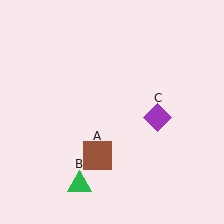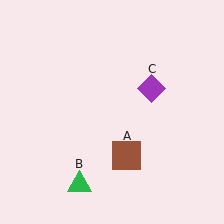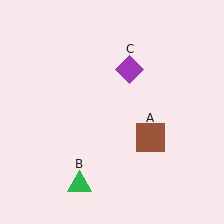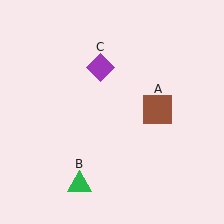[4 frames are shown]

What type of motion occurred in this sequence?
The brown square (object A), purple diamond (object C) rotated counterclockwise around the center of the scene.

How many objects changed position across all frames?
2 objects changed position: brown square (object A), purple diamond (object C).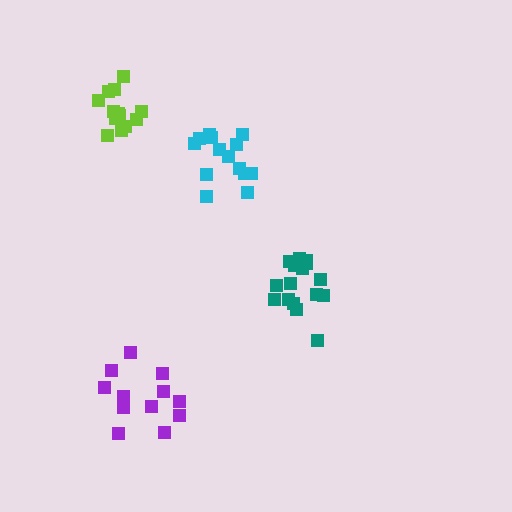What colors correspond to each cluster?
The clusters are colored: cyan, teal, purple, lime.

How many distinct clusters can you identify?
There are 4 distinct clusters.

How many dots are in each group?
Group 1: 14 dots, Group 2: 16 dots, Group 3: 12 dots, Group 4: 13 dots (55 total).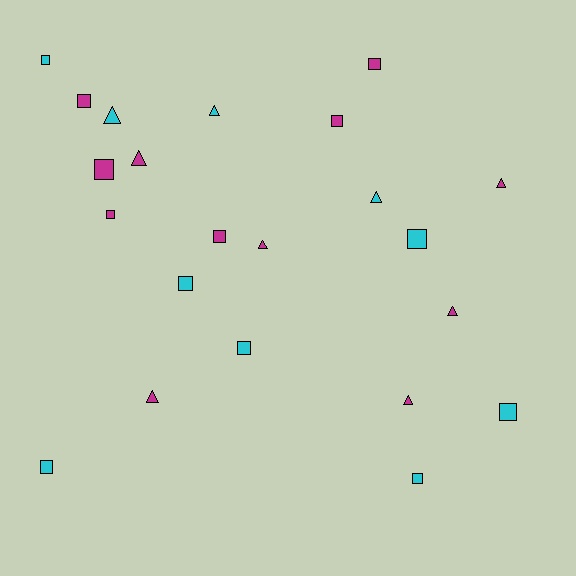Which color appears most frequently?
Magenta, with 12 objects.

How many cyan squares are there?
There are 7 cyan squares.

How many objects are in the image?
There are 22 objects.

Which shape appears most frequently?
Square, with 13 objects.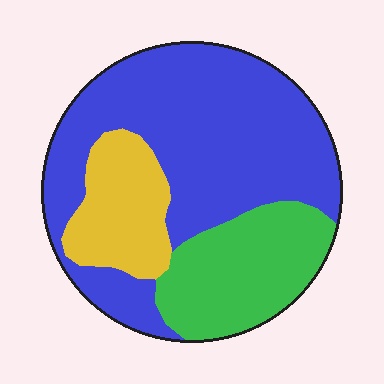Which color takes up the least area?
Yellow, at roughly 15%.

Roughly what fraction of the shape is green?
Green covers around 25% of the shape.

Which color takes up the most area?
Blue, at roughly 60%.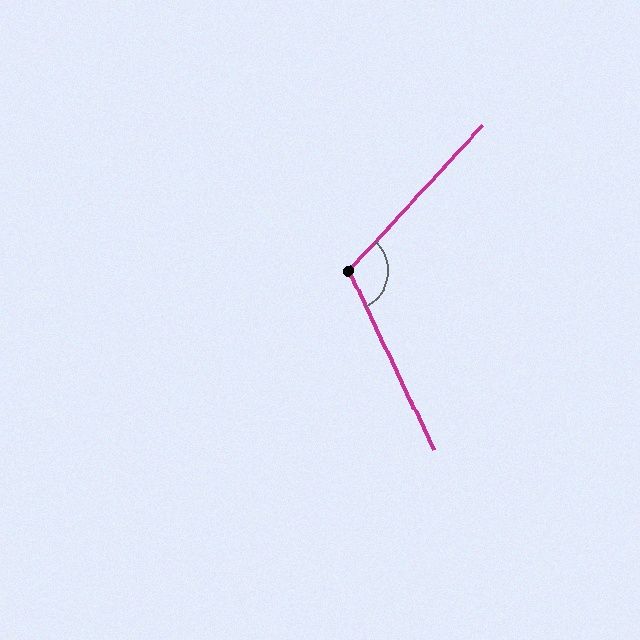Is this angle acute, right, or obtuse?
It is obtuse.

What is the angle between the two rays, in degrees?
Approximately 112 degrees.